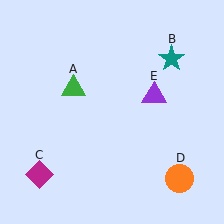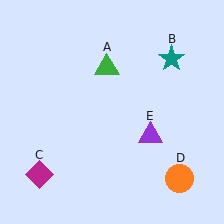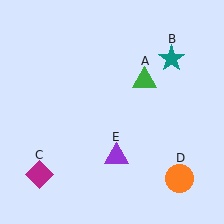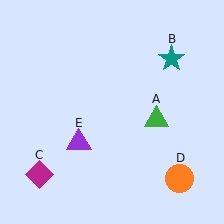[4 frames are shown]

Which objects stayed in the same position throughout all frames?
Teal star (object B) and magenta diamond (object C) and orange circle (object D) remained stationary.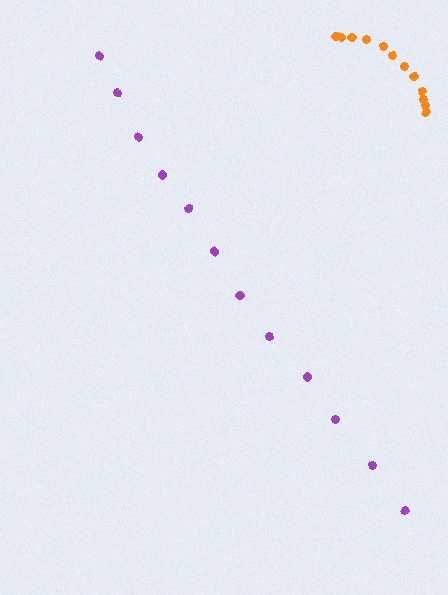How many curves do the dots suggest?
There are 2 distinct paths.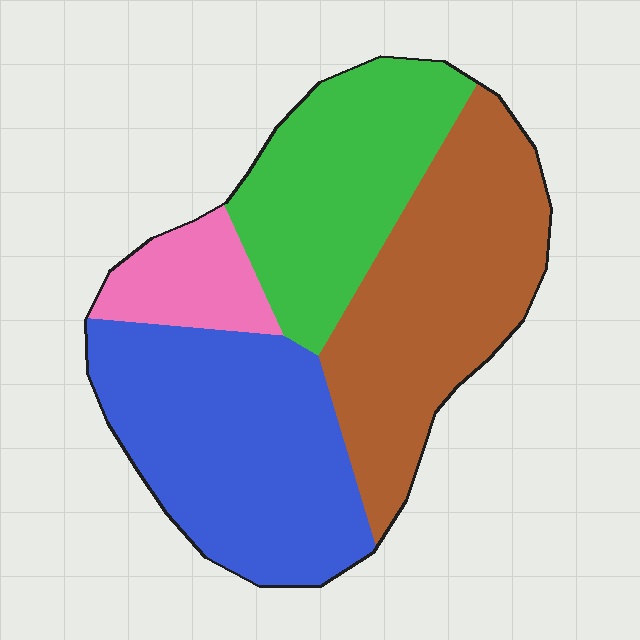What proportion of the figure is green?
Green takes up about one quarter (1/4) of the figure.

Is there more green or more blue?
Blue.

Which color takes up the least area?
Pink, at roughly 10%.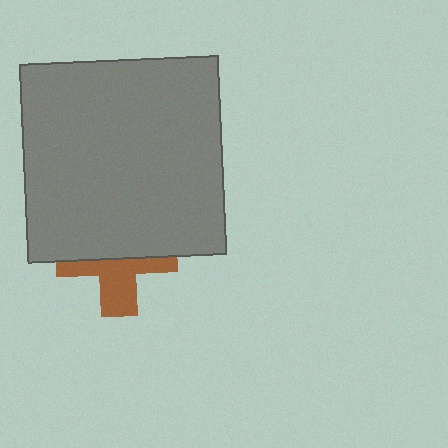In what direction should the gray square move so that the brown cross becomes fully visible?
The gray square should move up. That is the shortest direction to clear the overlap and leave the brown cross fully visible.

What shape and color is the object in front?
The object in front is a gray square.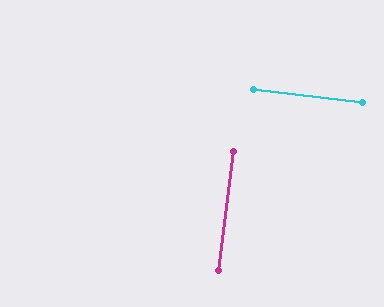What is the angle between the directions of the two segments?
Approximately 90 degrees.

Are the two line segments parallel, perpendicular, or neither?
Perpendicular — they meet at approximately 90°.